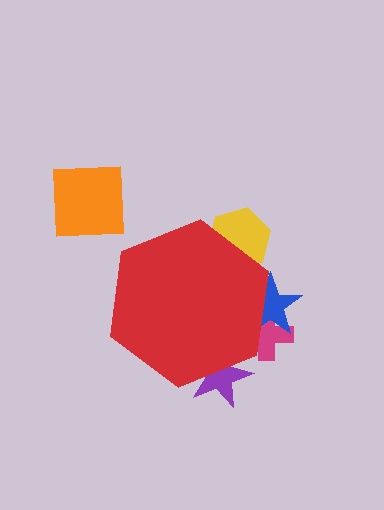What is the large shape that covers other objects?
A red hexagon.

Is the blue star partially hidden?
Yes, the blue star is partially hidden behind the red hexagon.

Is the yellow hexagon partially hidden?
Yes, the yellow hexagon is partially hidden behind the red hexagon.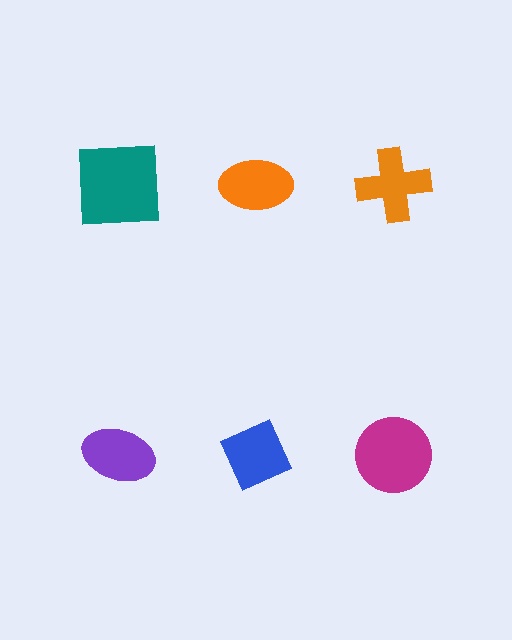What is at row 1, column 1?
A teal square.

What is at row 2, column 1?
A purple ellipse.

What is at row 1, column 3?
An orange cross.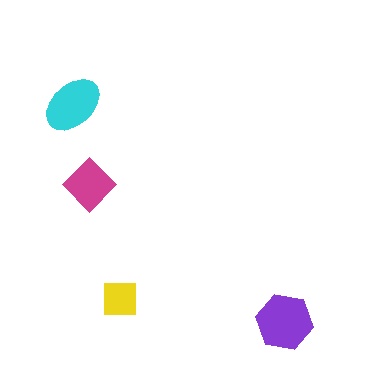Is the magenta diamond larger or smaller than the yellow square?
Larger.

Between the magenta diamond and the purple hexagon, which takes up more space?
The purple hexagon.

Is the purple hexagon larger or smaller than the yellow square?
Larger.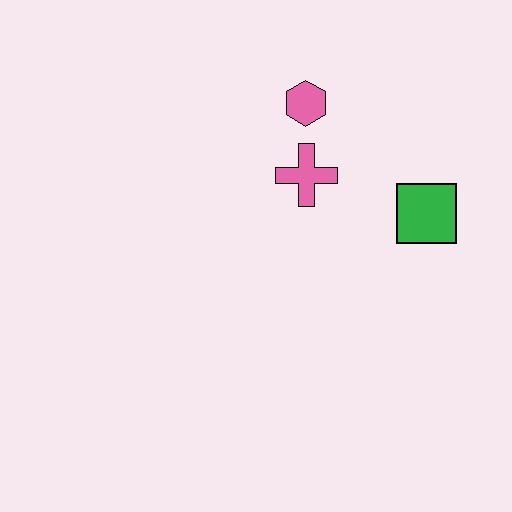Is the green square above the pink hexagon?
No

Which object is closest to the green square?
The pink cross is closest to the green square.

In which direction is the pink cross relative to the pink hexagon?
The pink cross is below the pink hexagon.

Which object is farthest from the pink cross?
The green square is farthest from the pink cross.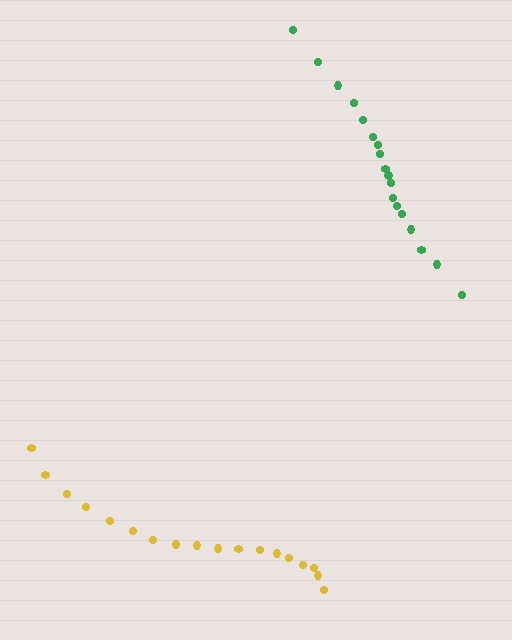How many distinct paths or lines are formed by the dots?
There are 2 distinct paths.